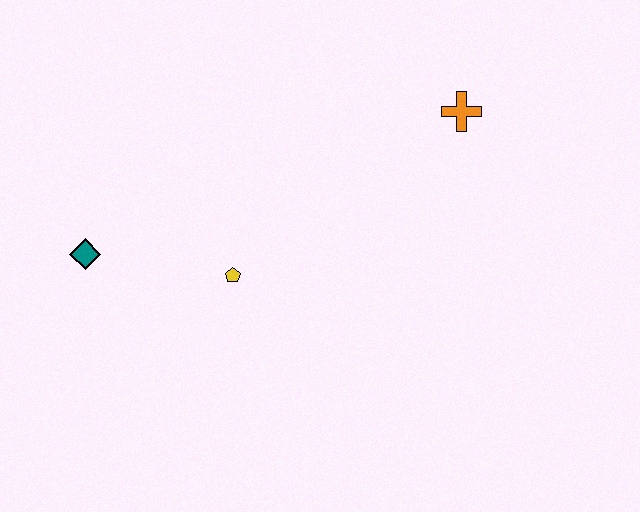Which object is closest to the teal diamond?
The yellow pentagon is closest to the teal diamond.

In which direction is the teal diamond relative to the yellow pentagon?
The teal diamond is to the left of the yellow pentagon.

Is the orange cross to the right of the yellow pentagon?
Yes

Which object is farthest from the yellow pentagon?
The orange cross is farthest from the yellow pentagon.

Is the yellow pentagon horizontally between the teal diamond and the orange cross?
Yes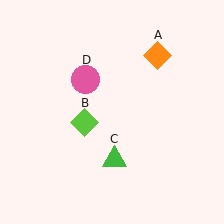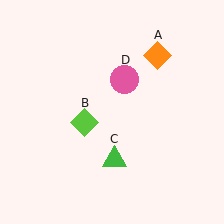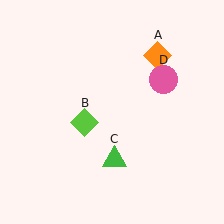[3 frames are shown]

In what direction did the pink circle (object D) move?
The pink circle (object D) moved right.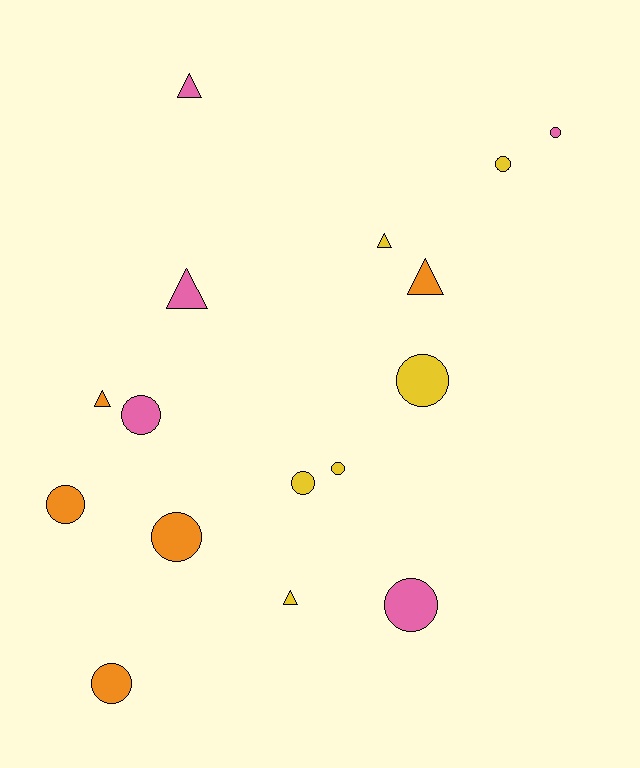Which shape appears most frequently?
Circle, with 10 objects.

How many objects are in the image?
There are 16 objects.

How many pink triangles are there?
There are 2 pink triangles.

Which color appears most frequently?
Yellow, with 6 objects.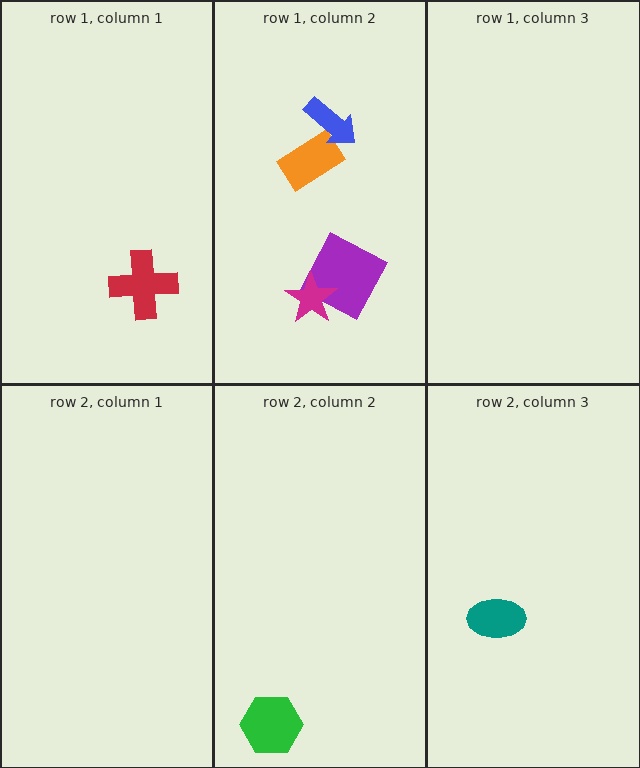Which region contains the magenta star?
The row 1, column 2 region.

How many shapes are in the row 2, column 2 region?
1.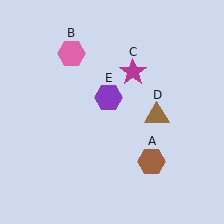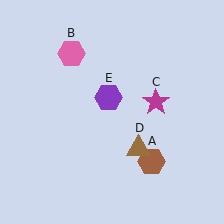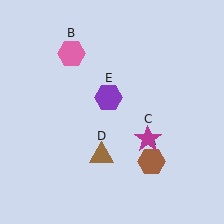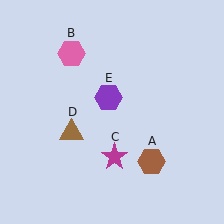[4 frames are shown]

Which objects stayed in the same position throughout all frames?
Brown hexagon (object A) and pink hexagon (object B) and purple hexagon (object E) remained stationary.